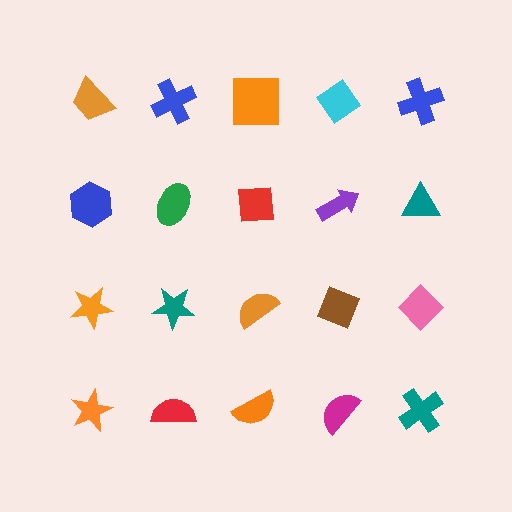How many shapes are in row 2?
5 shapes.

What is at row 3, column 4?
A brown diamond.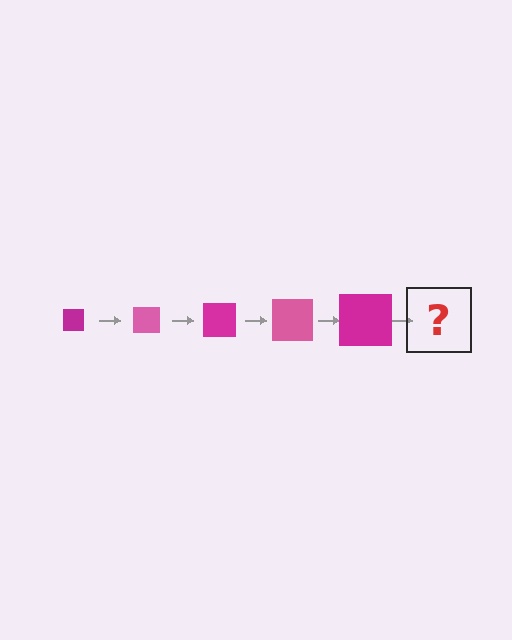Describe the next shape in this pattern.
It should be a pink square, larger than the previous one.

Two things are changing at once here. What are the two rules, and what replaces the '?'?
The two rules are that the square grows larger each step and the color cycles through magenta and pink. The '?' should be a pink square, larger than the previous one.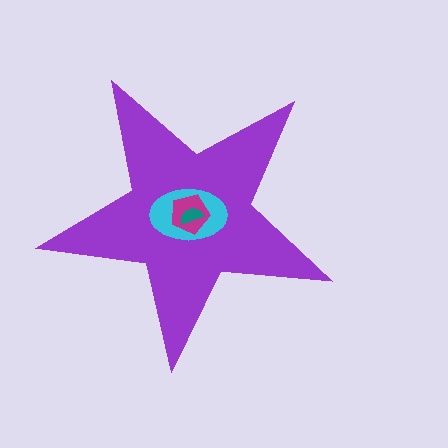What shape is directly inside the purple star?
The cyan ellipse.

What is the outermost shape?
The purple star.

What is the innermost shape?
The teal semicircle.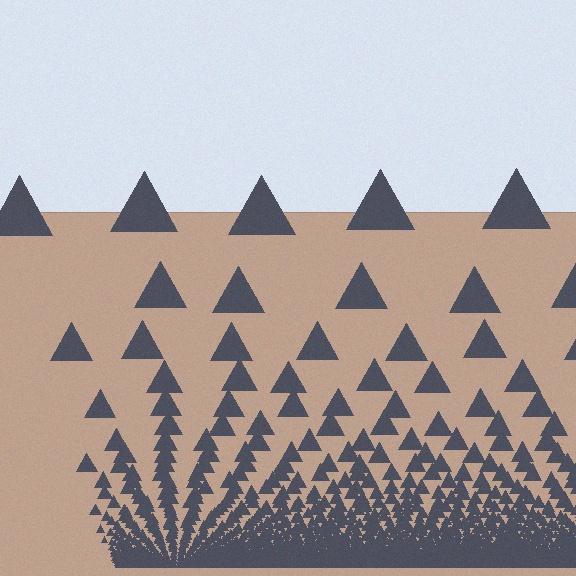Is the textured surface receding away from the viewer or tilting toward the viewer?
The surface appears to tilt toward the viewer. Texture elements get larger and sparser toward the top.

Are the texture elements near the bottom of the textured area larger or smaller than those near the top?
Smaller. The gradient is inverted — elements near the bottom are smaller and denser.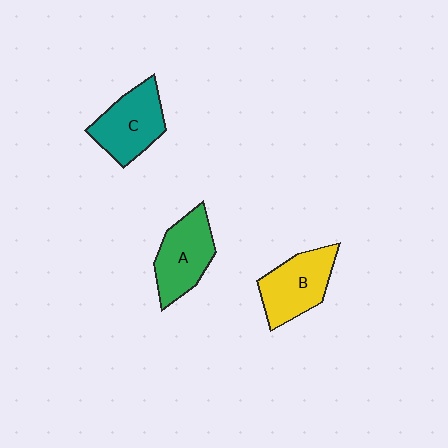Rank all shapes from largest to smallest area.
From largest to smallest: C (teal), B (yellow), A (green).